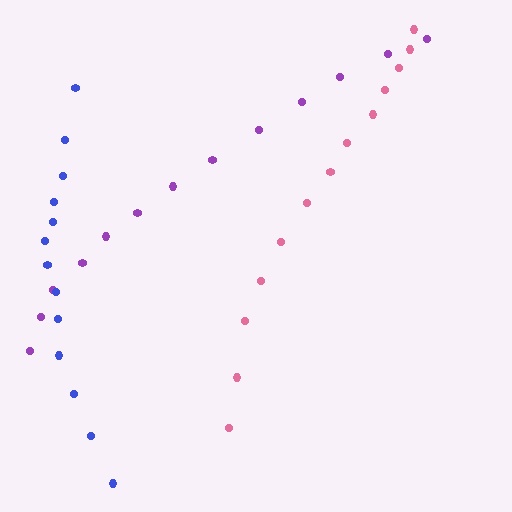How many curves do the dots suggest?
There are 3 distinct paths.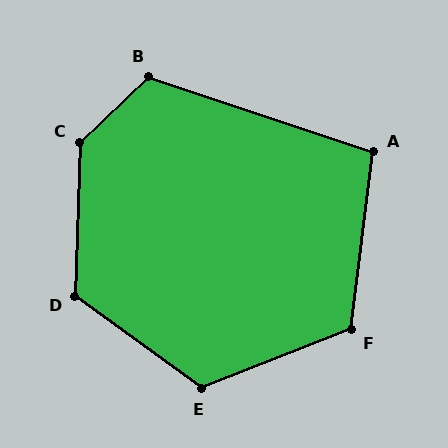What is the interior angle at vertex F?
Approximately 118 degrees (obtuse).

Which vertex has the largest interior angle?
C, at approximately 136 degrees.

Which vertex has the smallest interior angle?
A, at approximately 102 degrees.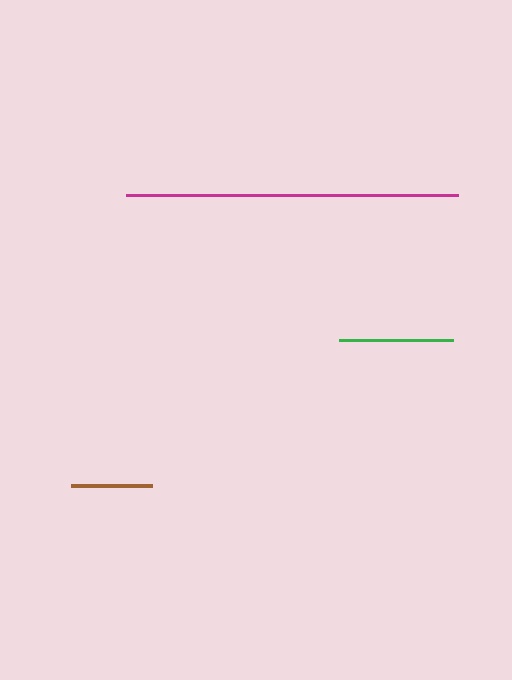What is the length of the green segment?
The green segment is approximately 114 pixels long.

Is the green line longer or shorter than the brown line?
The green line is longer than the brown line.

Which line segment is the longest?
The magenta line is the longest at approximately 331 pixels.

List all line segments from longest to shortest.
From longest to shortest: magenta, green, brown.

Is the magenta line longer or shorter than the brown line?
The magenta line is longer than the brown line.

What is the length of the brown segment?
The brown segment is approximately 81 pixels long.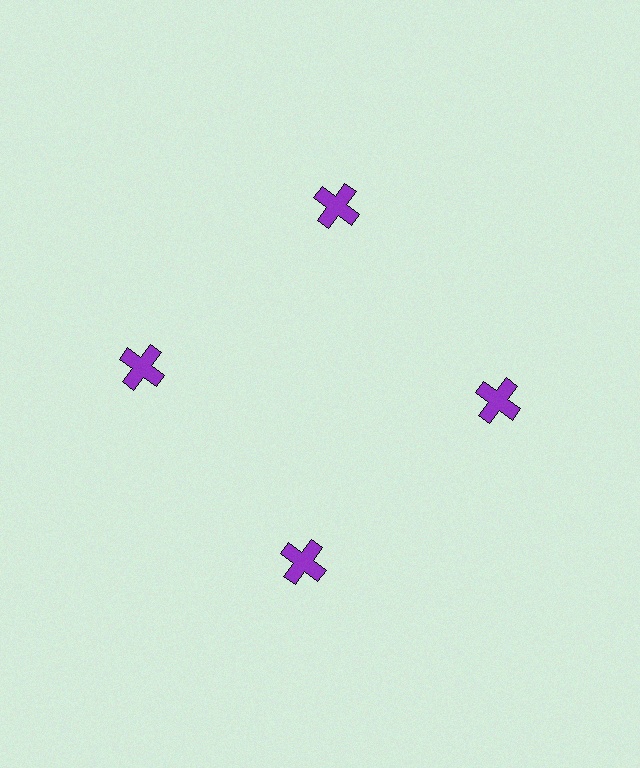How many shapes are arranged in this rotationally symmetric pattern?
There are 4 shapes, arranged in 4 groups of 1.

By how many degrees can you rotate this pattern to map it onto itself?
The pattern maps onto itself every 90 degrees of rotation.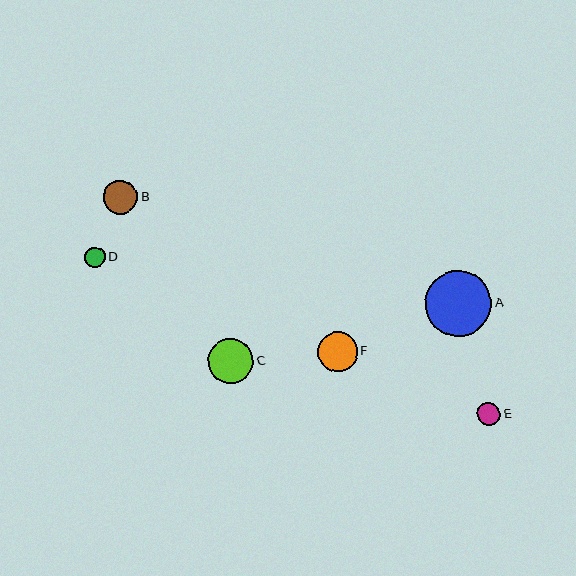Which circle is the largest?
Circle A is the largest with a size of approximately 66 pixels.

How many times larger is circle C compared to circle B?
Circle C is approximately 1.3 times the size of circle B.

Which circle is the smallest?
Circle D is the smallest with a size of approximately 20 pixels.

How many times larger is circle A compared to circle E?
Circle A is approximately 2.9 times the size of circle E.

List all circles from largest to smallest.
From largest to smallest: A, C, F, B, E, D.